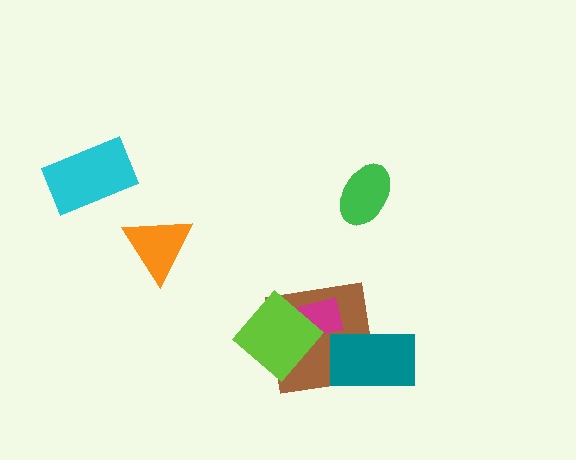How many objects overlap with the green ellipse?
0 objects overlap with the green ellipse.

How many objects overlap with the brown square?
3 objects overlap with the brown square.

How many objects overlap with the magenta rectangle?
2 objects overlap with the magenta rectangle.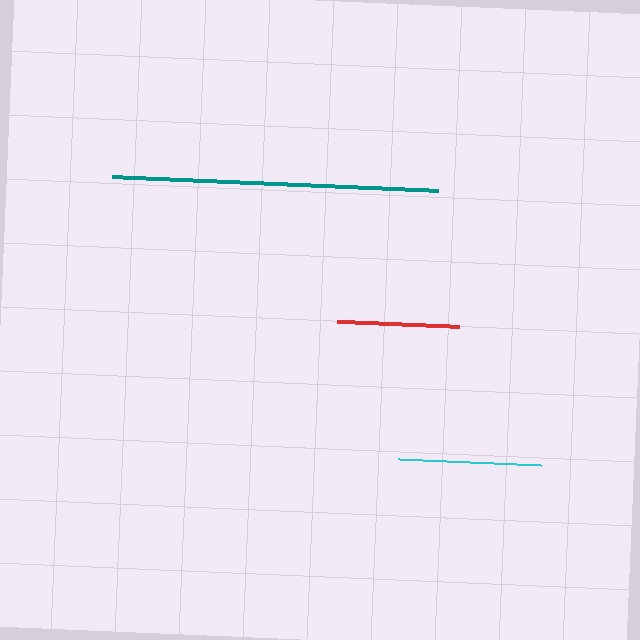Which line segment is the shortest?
The red line is the shortest at approximately 122 pixels.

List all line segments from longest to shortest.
From longest to shortest: teal, cyan, red.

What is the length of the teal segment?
The teal segment is approximately 326 pixels long.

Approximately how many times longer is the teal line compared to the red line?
The teal line is approximately 2.7 times the length of the red line.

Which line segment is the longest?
The teal line is the longest at approximately 326 pixels.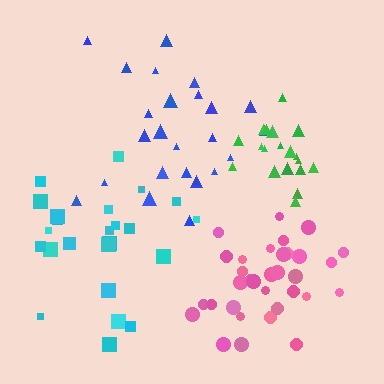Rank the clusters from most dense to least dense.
green, pink, blue, cyan.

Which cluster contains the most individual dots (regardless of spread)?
Pink (34).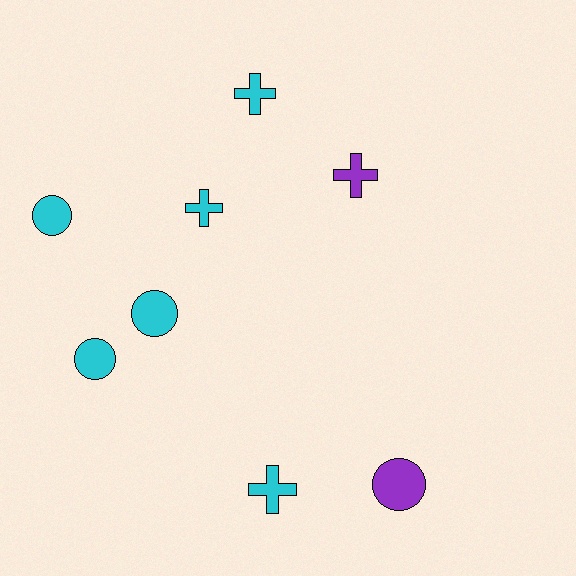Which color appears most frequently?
Cyan, with 6 objects.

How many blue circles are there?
There are no blue circles.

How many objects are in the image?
There are 8 objects.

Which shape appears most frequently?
Cross, with 4 objects.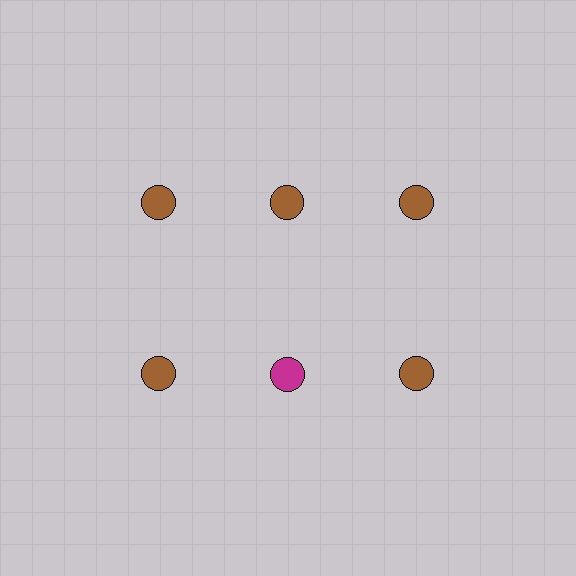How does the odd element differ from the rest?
It has a different color: magenta instead of brown.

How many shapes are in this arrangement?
There are 6 shapes arranged in a grid pattern.